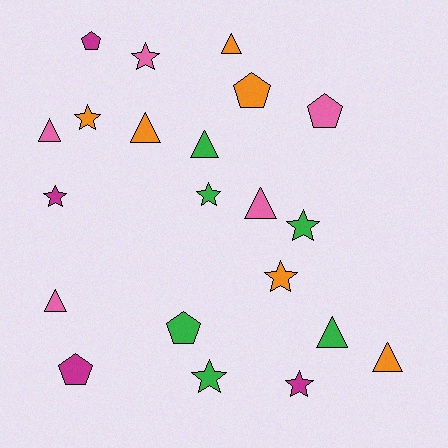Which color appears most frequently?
Orange, with 6 objects.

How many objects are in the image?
There are 21 objects.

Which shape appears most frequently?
Triangle, with 8 objects.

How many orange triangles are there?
There are 3 orange triangles.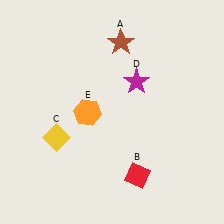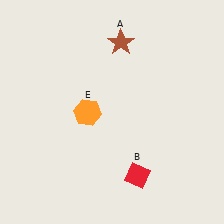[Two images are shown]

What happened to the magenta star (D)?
The magenta star (D) was removed in Image 2. It was in the top-right area of Image 1.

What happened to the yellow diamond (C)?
The yellow diamond (C) was removed in Image 2. It was in the bottom-left area of Image 1.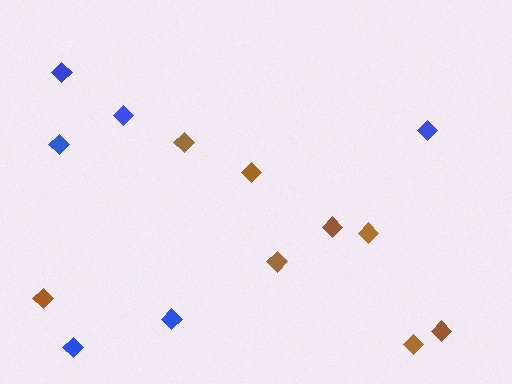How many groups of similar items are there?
There are 2 groups: one group of blue diamonds (6) and one group of brown diamonds (8).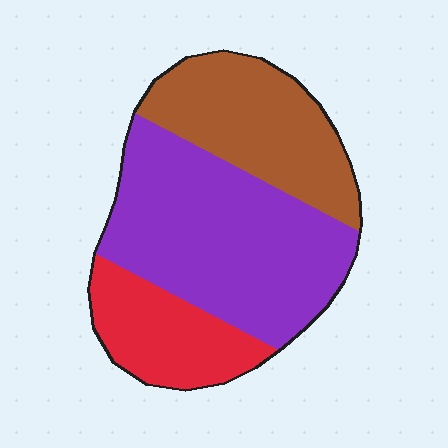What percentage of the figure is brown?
Brown takes up between a sixth and a third of the figure.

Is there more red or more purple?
Purple.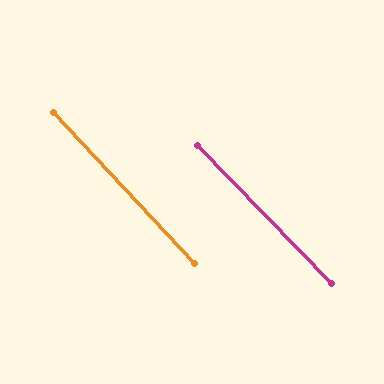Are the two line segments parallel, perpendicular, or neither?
Parallel — their directions differ by only 1.2°.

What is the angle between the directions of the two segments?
Approximately 1 degree.